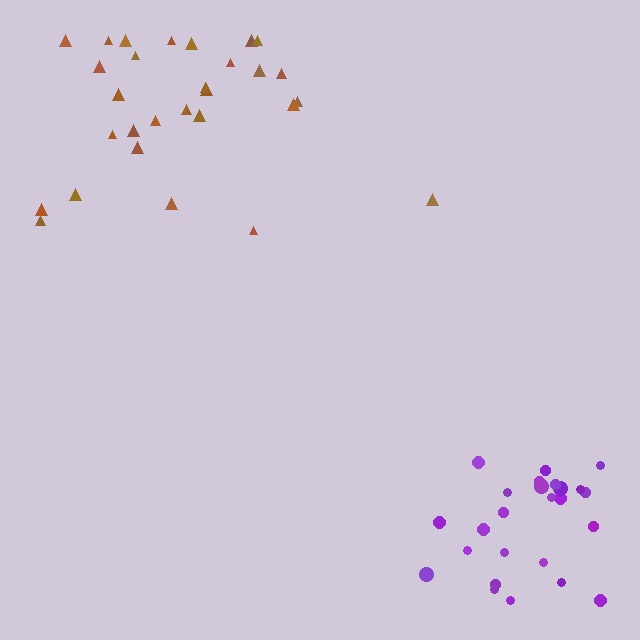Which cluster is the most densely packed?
Purple.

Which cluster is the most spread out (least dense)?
Brown.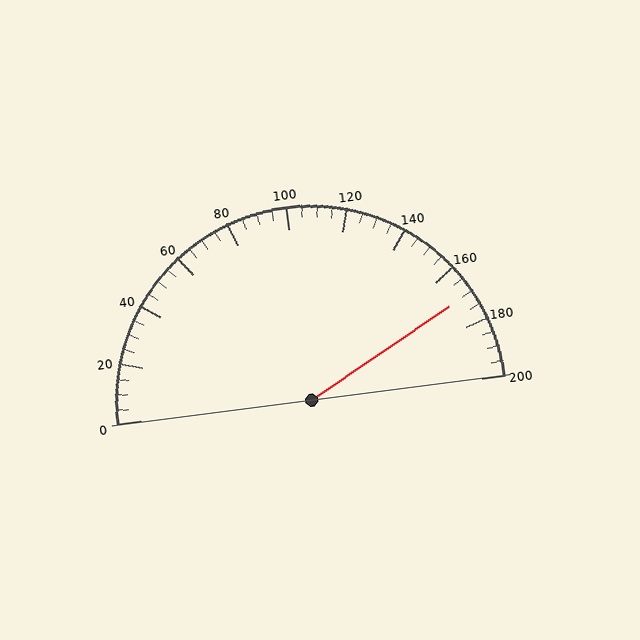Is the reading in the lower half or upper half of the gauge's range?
The reading is in the upper half of the range (0 to 200).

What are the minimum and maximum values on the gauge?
The gauge ranges from 0 to 200.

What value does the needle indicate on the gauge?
The needle indicates approximately 170.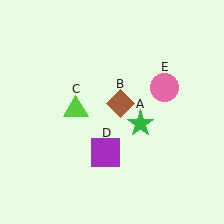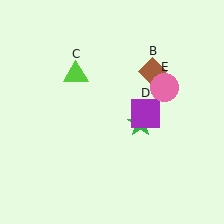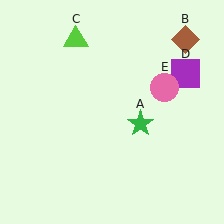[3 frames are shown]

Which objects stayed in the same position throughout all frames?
Green star (object A) and pink circle (object E) remained stationary.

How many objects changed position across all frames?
3 objects changed position: brown diamond (object B), lime triangle (object C), purple square (object D).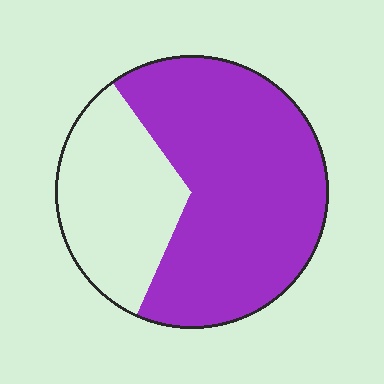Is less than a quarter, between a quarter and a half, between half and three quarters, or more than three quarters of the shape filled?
Between half and three quarters.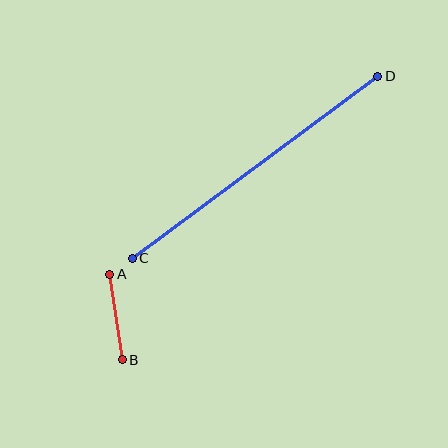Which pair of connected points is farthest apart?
Points C and D are farthest apart.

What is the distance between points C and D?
The distance is approximately 305 pixels.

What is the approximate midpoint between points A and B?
The midpoint is at approximately (116, 317) pixels.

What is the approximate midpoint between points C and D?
The midpoint is at approximately (255, 167) pixels.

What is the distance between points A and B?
The distance is approximately 86 pixels.